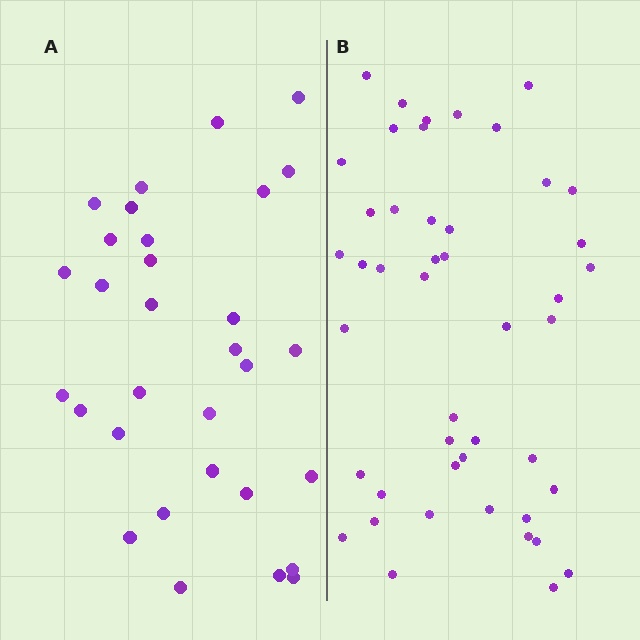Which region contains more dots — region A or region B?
Region B (the right region) has more dots.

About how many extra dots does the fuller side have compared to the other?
Region B has approximately 15 more dots than region A.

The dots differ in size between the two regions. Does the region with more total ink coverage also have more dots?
No. Region A has more total ink coverage because its dots are larger, but region B actually contains more individual dots. Total area can be misleading — the number of items is what matters here.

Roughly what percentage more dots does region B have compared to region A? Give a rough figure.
About 50% more.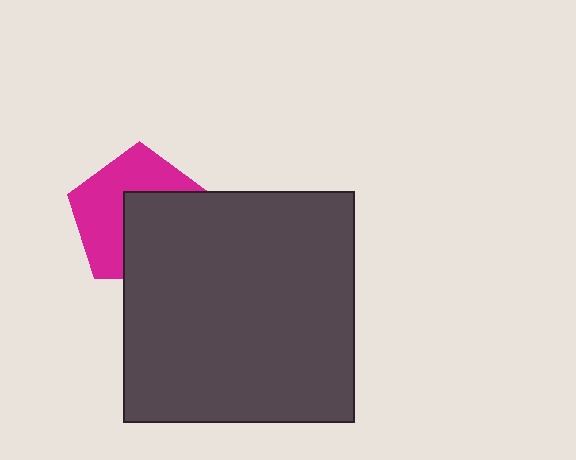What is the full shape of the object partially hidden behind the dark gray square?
The partially hidden object is a magenta pentagon.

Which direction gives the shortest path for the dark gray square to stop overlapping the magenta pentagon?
Moving toward the lower-right gives the shortest separation.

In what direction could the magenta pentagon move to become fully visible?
The magenta pentagon could move toward the upper-left. That would shift it out from behind the dark gray square entirely.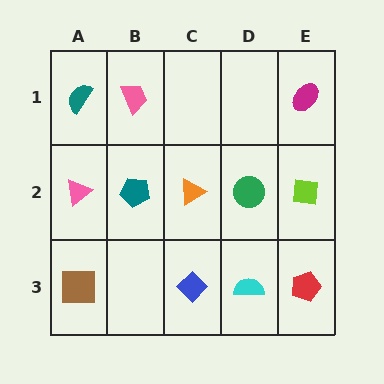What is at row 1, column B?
A pink trapezoid.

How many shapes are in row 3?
4 shapes.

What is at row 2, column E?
A lime square.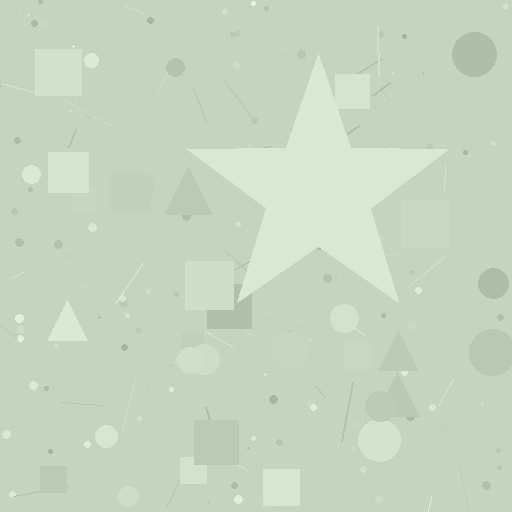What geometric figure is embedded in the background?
A star is embedded in the background.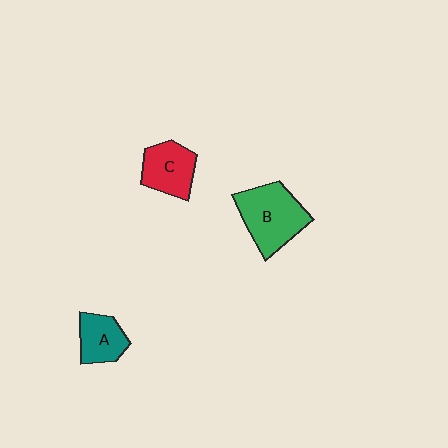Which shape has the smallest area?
Shape A (teal).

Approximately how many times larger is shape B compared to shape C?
Approximately 1.4 times.